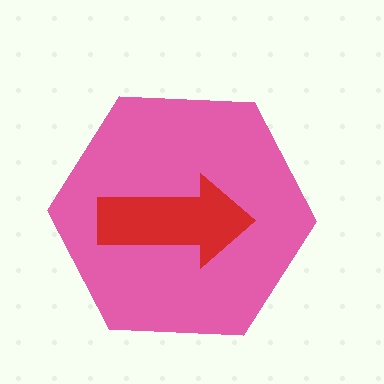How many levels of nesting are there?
2.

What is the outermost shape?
The pink hexagon.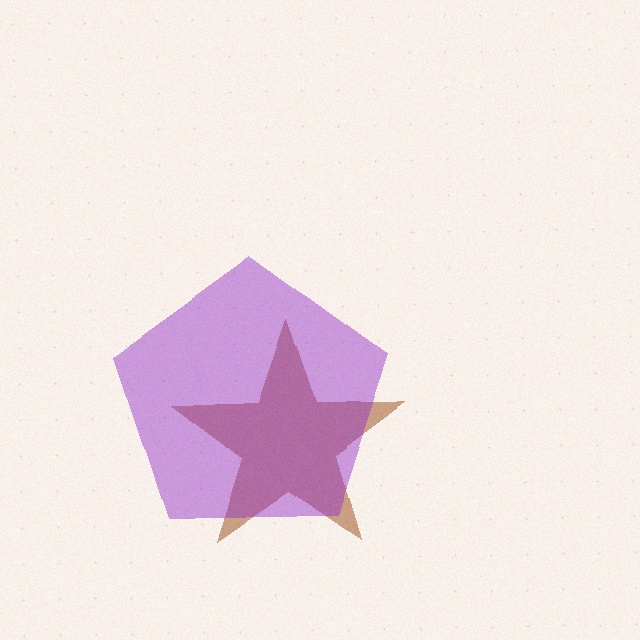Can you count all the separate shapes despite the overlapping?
Yes, there are 2 separate shapes.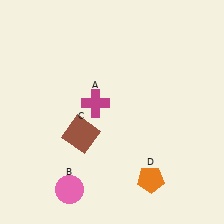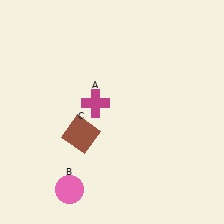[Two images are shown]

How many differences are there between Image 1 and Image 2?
There is 1 difference between the two images.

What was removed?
The orange pentagon (D) was removed in Image 2.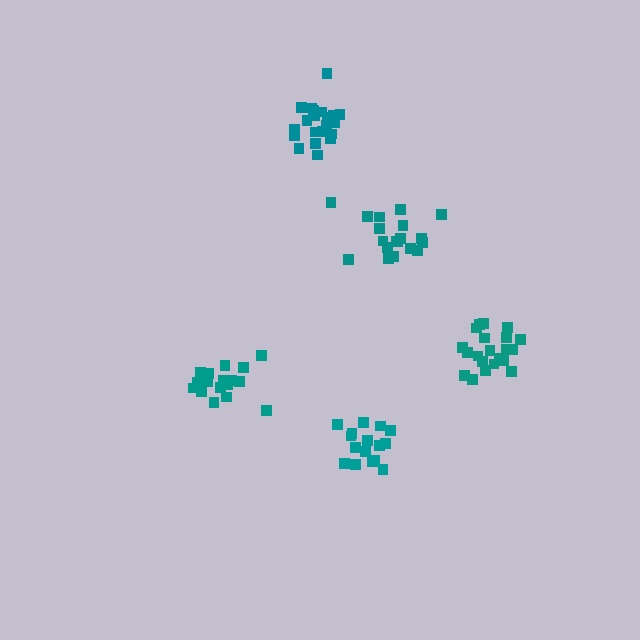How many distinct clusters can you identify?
There are 5 distinct clusters.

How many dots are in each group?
Group 1: 21 dots, Group 2: 16 dots, Group 3: 21 dots, Group 4: 19 dots, Group 5: 18 dots (95 total).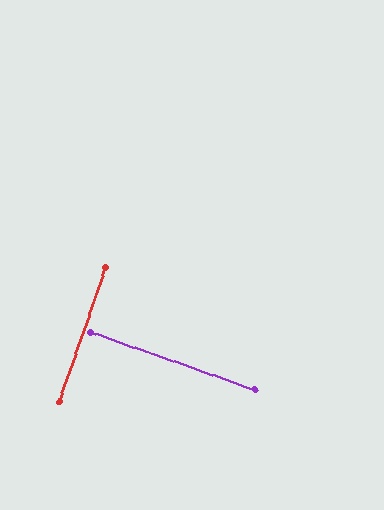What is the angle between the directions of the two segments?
Approximately 90 degrees.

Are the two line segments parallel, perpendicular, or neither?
Perpendicular — they meet at approximately 90°.